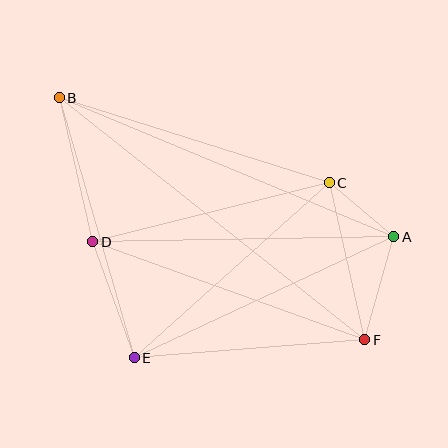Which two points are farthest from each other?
Points B and F are farthest from each other.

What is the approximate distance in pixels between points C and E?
The distance between C and E is approximately 262 pixels.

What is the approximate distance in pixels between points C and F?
The distance between C and F is approximately 161 pixels.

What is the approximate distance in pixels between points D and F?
The distance between D and F is approximately 289 pixels.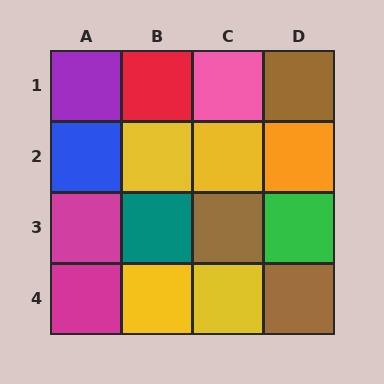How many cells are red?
1 cell is red.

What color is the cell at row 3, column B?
Teal.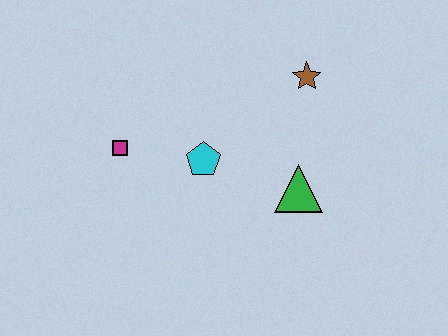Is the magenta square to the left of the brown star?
Yes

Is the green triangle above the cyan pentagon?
No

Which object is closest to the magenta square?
The cyan pentagon is closest to the magenta square.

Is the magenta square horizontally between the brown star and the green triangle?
No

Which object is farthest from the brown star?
The magenta square is farthest from the brown star.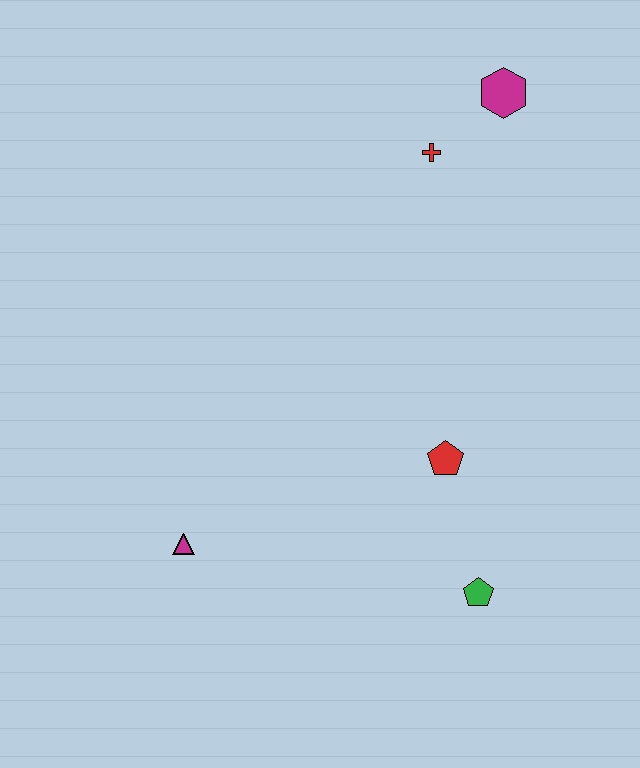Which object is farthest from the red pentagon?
The magenta hexagon is farthest from the red pentagon.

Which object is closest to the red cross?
The magenta hexagon is closest to the red cross.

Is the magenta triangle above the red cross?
No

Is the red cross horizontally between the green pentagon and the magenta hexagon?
No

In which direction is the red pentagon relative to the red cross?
The red pentagon is below the red cross.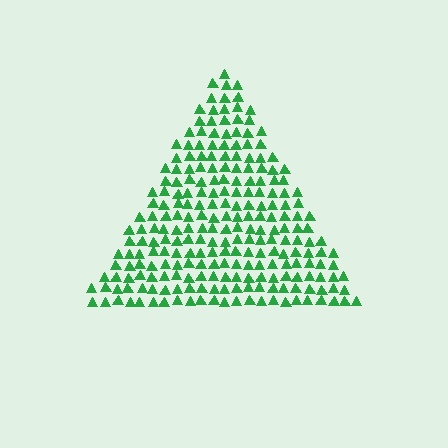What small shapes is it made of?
It is made of small triangles.